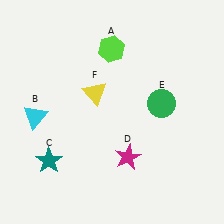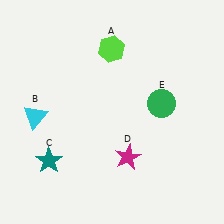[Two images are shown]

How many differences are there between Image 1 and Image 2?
There is 1 difference between the two images.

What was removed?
The yellow triangle (F) was removed in Image 2.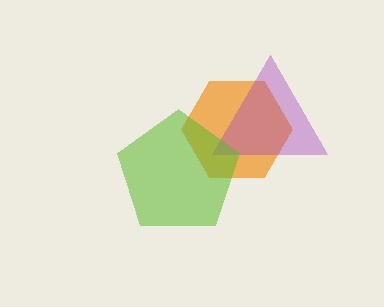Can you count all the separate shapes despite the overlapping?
Yes, there are 3 separate shapes.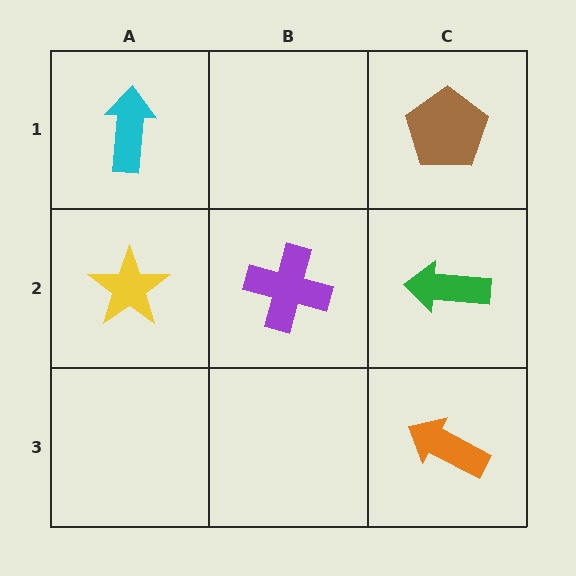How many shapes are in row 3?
1 shape.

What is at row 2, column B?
A purple cross.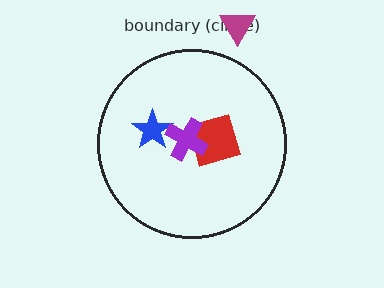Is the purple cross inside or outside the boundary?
Inside.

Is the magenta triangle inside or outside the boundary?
Outside.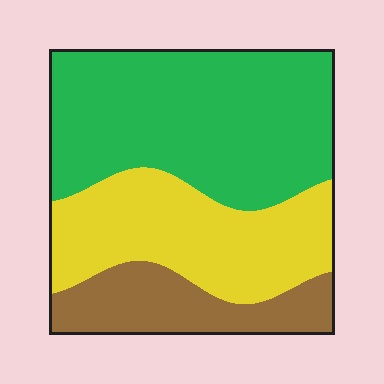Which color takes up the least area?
Brown, at roughly 20%.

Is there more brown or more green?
Green.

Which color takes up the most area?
Green, at roughly 50%.